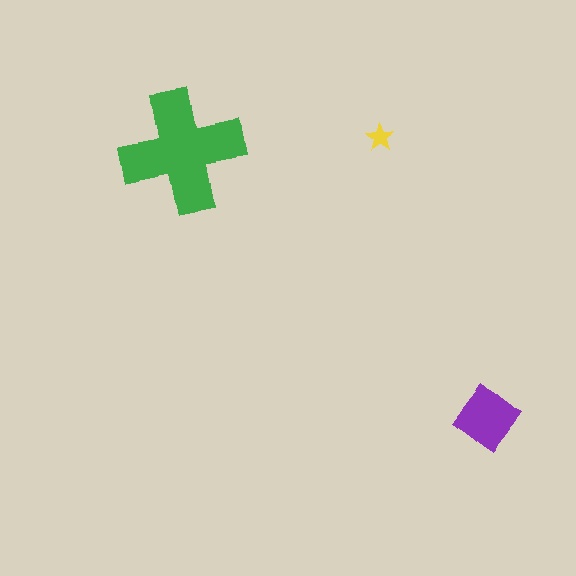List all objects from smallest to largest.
The yellow star, the purple diamond, the green cross.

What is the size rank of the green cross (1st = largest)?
1st.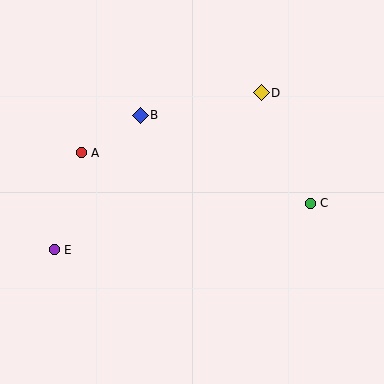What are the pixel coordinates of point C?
Point C is at (310, 203).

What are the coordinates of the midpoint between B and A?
The midpoint between B and A is at (111, 134).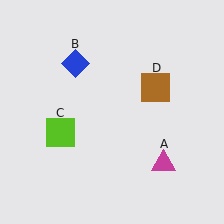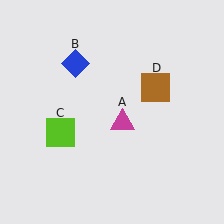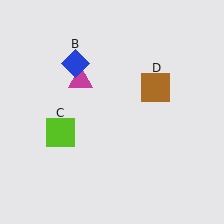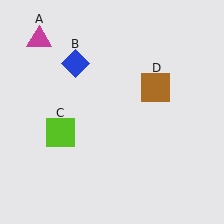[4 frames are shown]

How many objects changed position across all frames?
1 object changed position: magenta triangle (object A).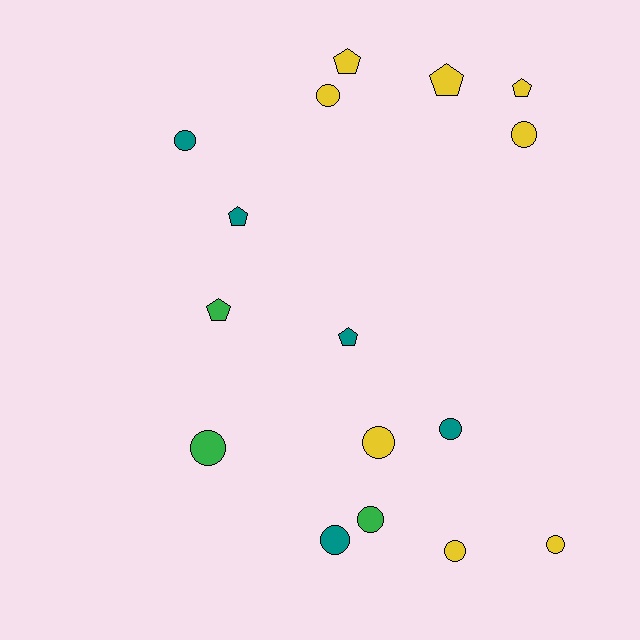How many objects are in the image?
There are 16 objects.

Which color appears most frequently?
Yellow, with 8 objects.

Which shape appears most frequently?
Circle, with 10 objects.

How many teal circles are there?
There are 3 teal circles.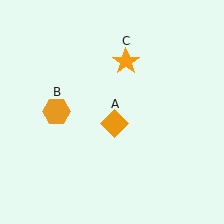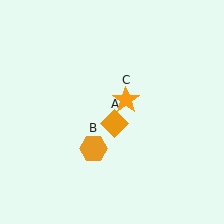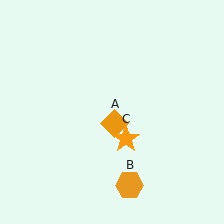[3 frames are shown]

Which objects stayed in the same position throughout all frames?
Orange diamond (object A) remained stationary.